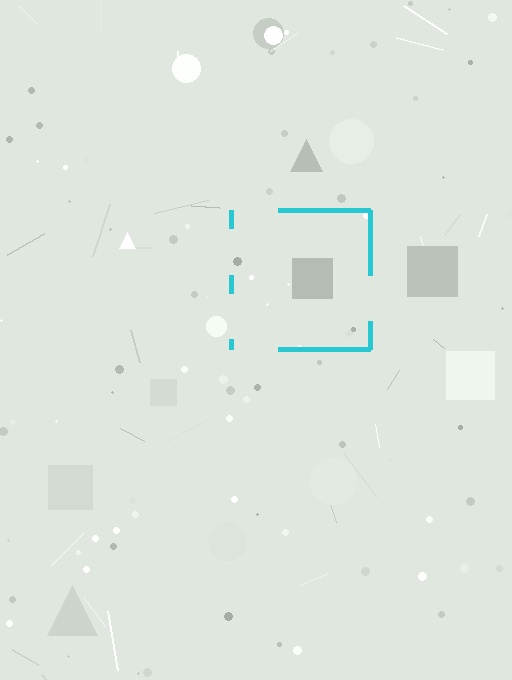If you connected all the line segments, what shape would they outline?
They would outline a square.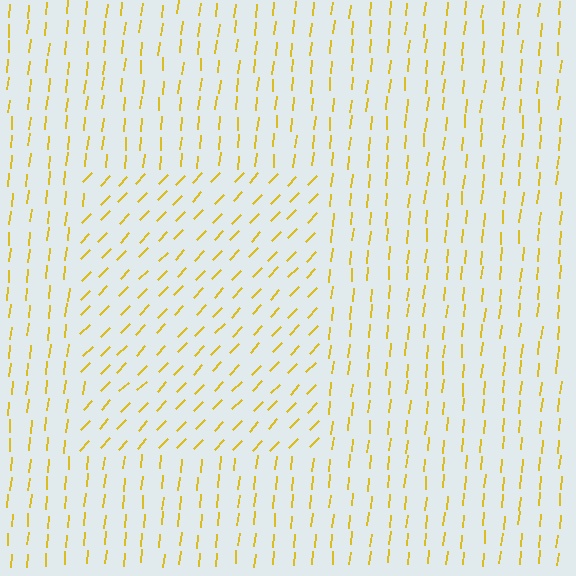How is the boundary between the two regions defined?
The boundary is defined purely by a change in line orientation (approximately 38 degrees difference). All lines are the same color and thickness.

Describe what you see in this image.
The image is filled with small yellow line segments. A rectangle region in the image has lines oriented differently from the surrounding lines, creating a visible texture boundary.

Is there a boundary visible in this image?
Yes, there is a texture boundary formed by a change in line orientation.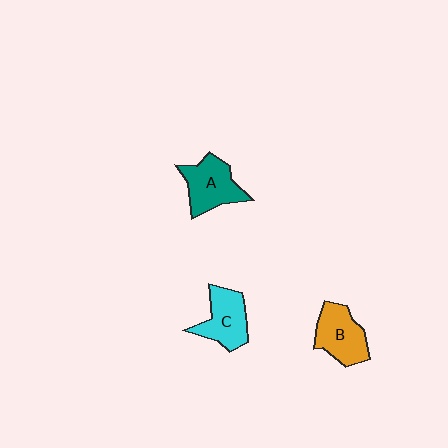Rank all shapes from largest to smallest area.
From largest to smallest: A (teal), B (orange), C (cyan).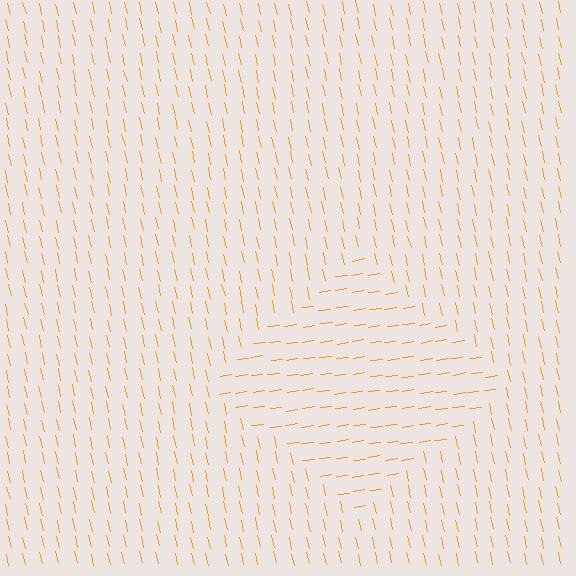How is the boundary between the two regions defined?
The boundary is defined purely by a change in line orientation (approximately 84 degrees difference). All lines are the same color and thickness.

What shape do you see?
I see a diamond.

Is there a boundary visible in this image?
Yes, there is a texture boundary formed by a change in line orientation.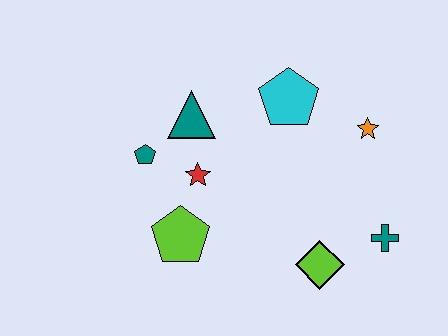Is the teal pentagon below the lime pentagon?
No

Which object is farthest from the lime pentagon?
The orange star is farthest from the lime pentagon.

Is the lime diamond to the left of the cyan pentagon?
No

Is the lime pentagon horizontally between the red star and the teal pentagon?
Yes